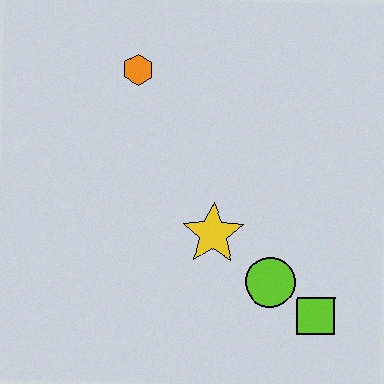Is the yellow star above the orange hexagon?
No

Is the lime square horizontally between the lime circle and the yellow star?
No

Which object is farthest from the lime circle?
The orange hexagon is farthest from the lime circle.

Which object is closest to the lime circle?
The lime square is closest to the lime circle.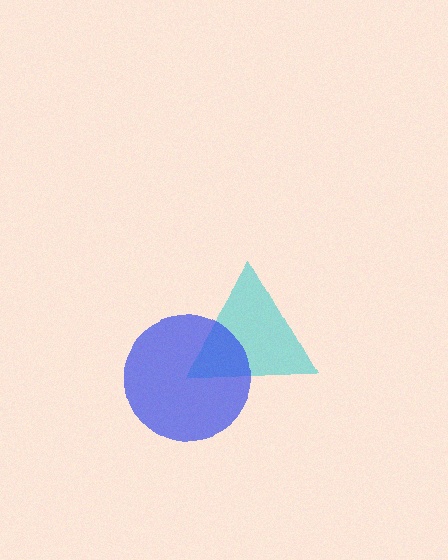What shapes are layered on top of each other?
The layered shapes are: a cyan triangle, a blue circle.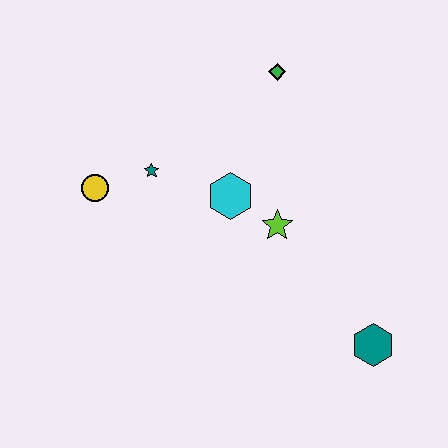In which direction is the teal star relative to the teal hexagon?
The teal star is to the left of the teal hexagon.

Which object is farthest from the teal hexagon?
The yellow circle is farthest from the teal hexagon.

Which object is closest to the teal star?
The yellow circle is closest to the teal star.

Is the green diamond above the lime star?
Yes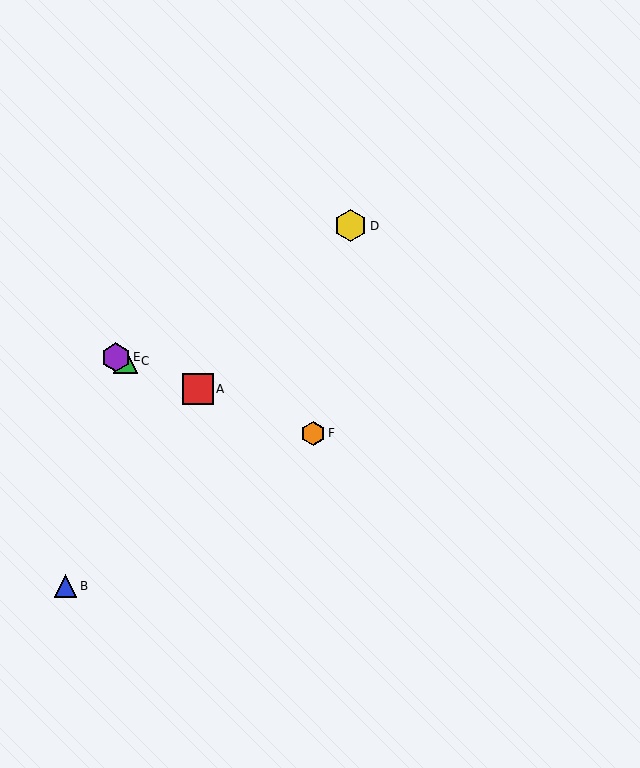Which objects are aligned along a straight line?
Objects A, C, E, F are aligned along a straight line.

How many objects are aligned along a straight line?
4 objects (A, C, E, F) are aligned along a straight line.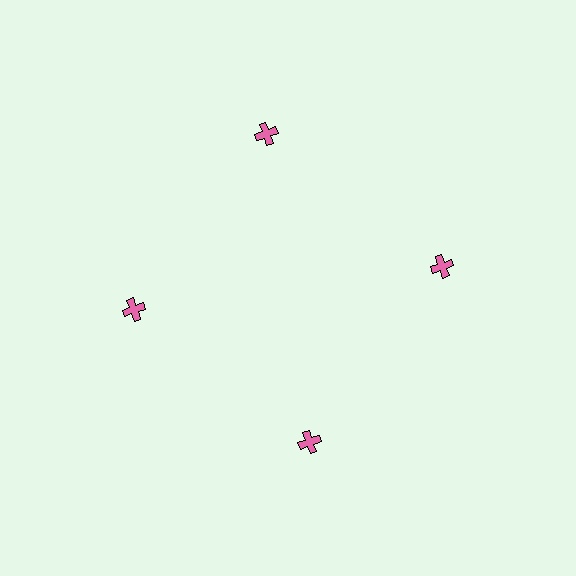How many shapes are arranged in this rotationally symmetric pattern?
There are 4 shapes, arranged in 4 groups of 1.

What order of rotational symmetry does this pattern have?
This pattern has 4-fold rotational symmetry.